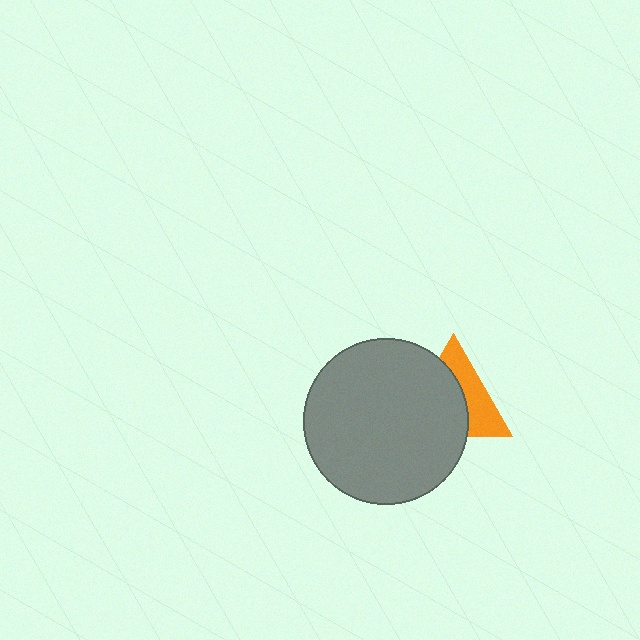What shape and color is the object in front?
The object in front is a gray circle.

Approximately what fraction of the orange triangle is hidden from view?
Roughly 58% of the orange triangle is hidden behind the gray circle.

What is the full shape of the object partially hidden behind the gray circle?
The partially hidden object is an orange triangle.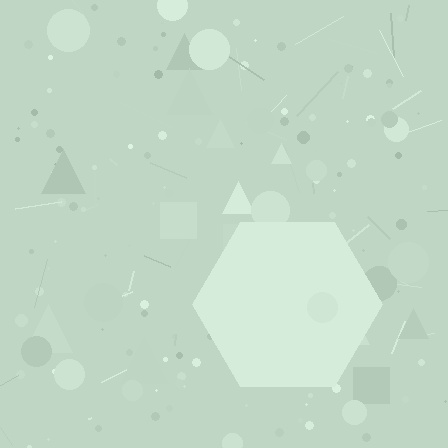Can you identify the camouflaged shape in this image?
The camouflaged shape is a hexagon.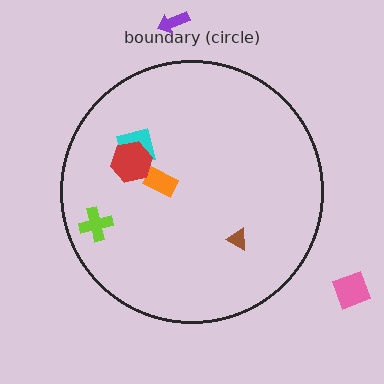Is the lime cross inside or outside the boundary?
Inside.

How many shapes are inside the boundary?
5 inside, 2 outside.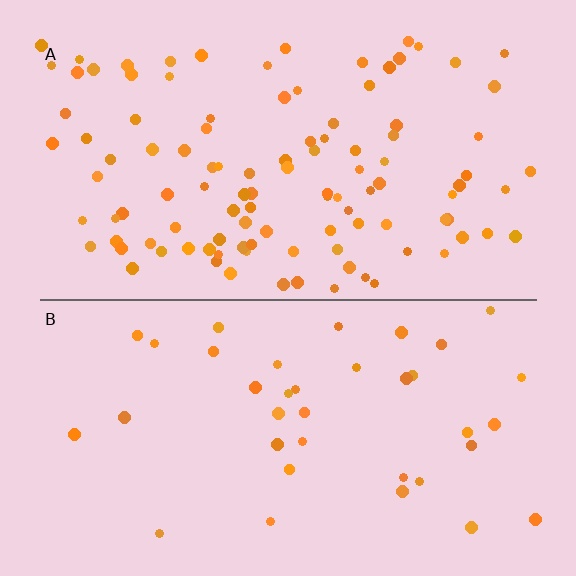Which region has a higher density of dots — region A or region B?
A (the top).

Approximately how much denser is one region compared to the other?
Approximately 2.9× — region A over region B.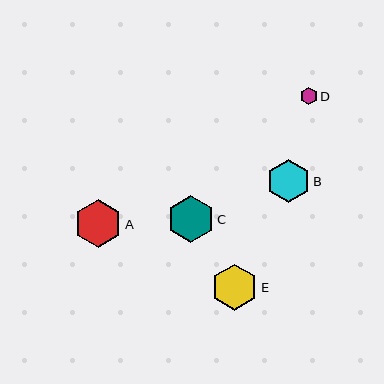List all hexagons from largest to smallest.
From largest to smallest: A, C, E, B, D.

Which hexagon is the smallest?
Hexagon D is the smallest with a size of approximately 17 pixels.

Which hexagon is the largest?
Hexagon A is the largest with a size of approximately 48 pixels.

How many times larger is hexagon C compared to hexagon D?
Hexagon C is approximately 2.7 times the size of hexagon D.